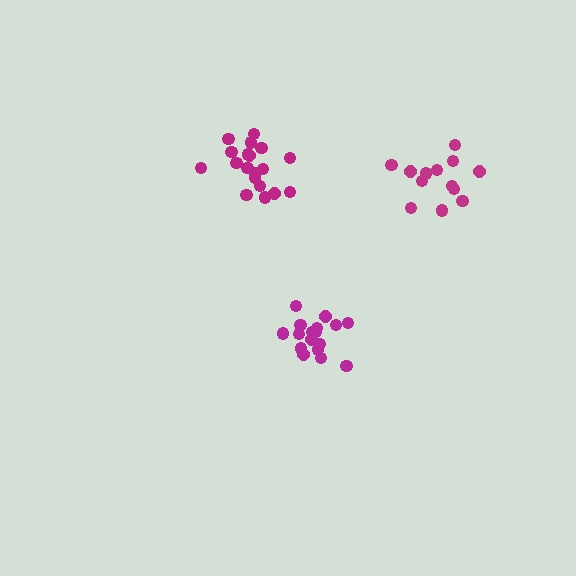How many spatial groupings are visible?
There are 3 spatial groupings.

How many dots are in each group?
Group 1: 17 dots, Group 2: 13 dots, Group 3: 19 dots (49 total).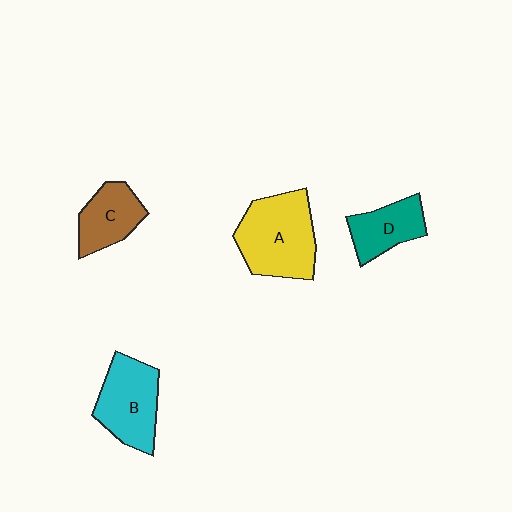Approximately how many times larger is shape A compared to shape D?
Approximately 1.8 times.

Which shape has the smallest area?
Shape D (teal).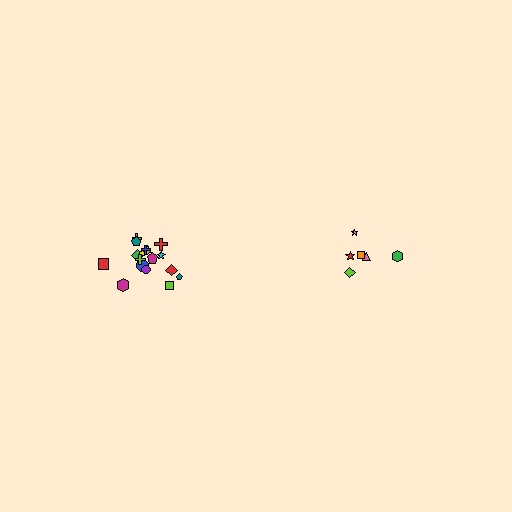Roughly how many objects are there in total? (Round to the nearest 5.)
Roughly 25 objects in total.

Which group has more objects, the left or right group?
The left group.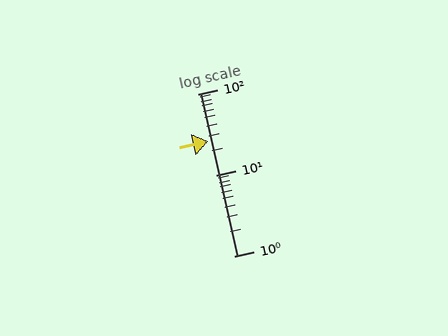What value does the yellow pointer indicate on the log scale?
The pointer indicates approximately 26.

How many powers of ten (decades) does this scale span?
The scale spans 2 decades, from 1 to 100.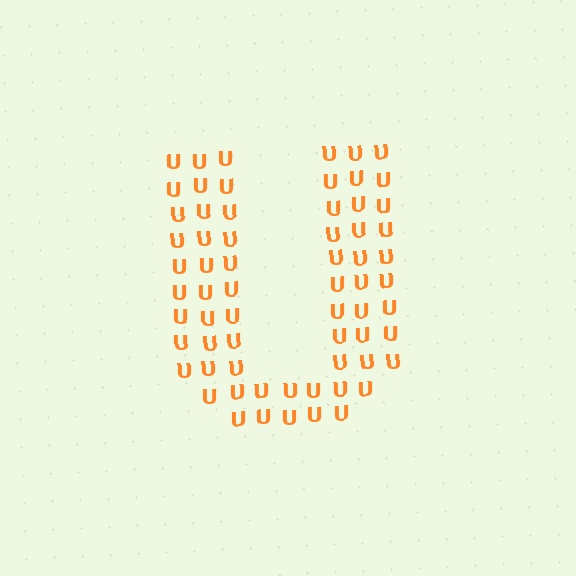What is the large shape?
The large shape is the letter U.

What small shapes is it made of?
It is made of small letter U's.